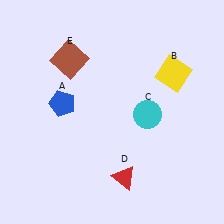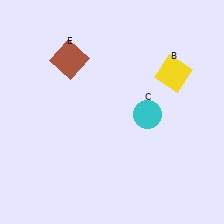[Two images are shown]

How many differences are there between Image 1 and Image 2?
There are 2 differences between the two images.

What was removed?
The blue pentagon (A), the red triangle (D) were removed in Image 2.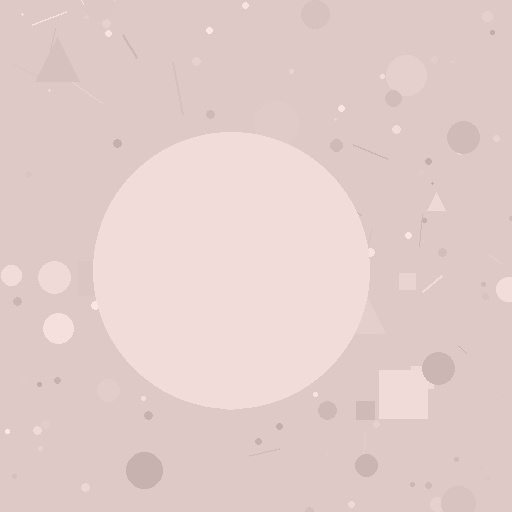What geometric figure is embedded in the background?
A circle is embedded in the background.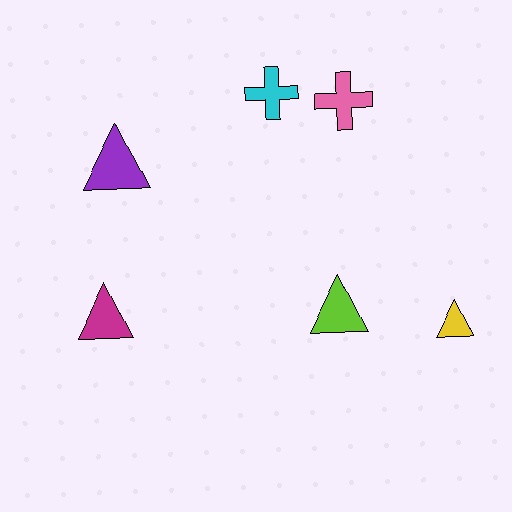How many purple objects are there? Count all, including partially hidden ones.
There is 1 purple object.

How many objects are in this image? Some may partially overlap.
There are 6 objects.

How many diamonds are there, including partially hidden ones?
There are no diamonds.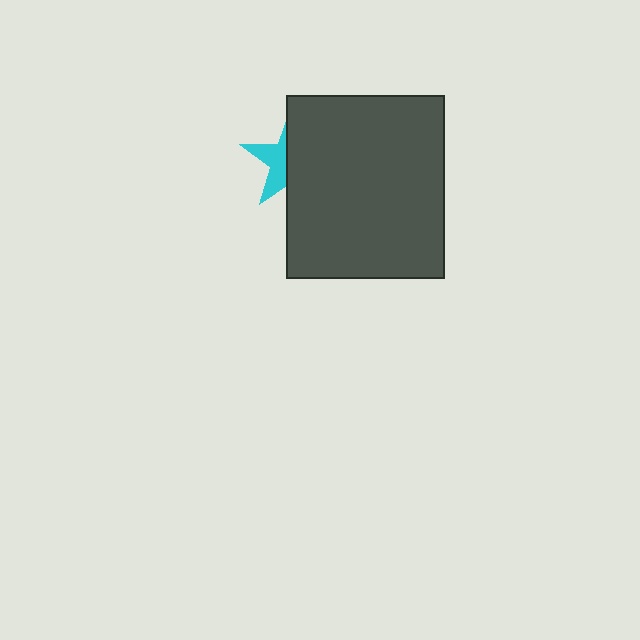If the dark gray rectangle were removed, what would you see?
You would see the complete cyan star.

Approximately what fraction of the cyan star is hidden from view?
Roughly 62% of the cyan star is hidden behind the dark gray rectangle.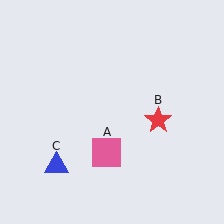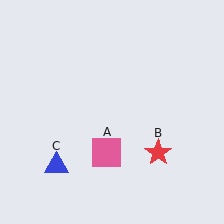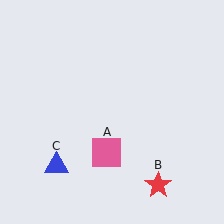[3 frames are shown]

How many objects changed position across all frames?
1 object changed position: red star (object B).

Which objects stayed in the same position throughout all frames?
Pink square (object A) and blue triangle (object C) remained stationary.